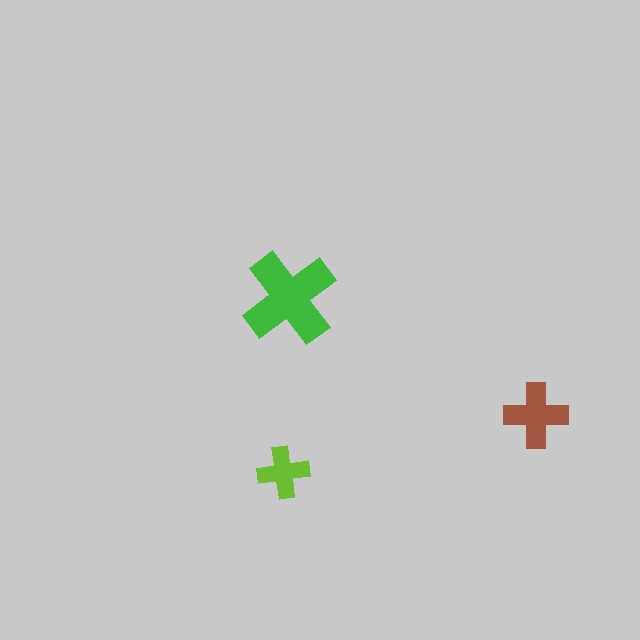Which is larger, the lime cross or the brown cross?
The brown one.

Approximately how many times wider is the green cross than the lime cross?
About 2 times wider.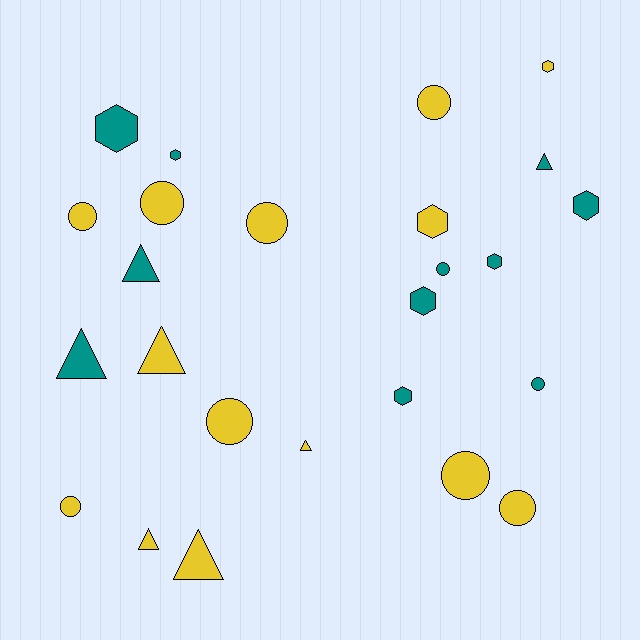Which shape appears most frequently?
Circle, with 10 objects.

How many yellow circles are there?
There are 8 yellow circles.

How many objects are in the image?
There are 25 objects.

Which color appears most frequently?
Yellow, with 14 objects.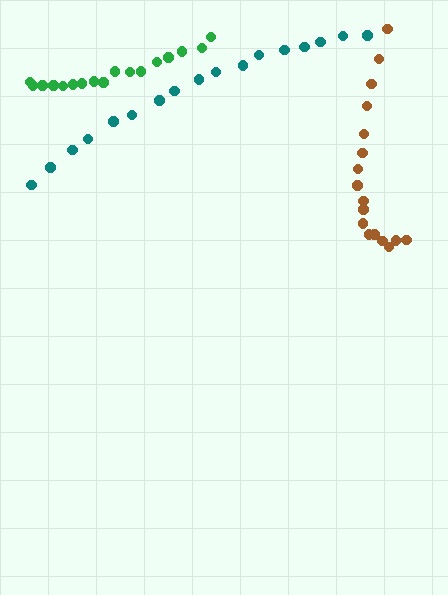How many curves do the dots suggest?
There are 3 distinct paths.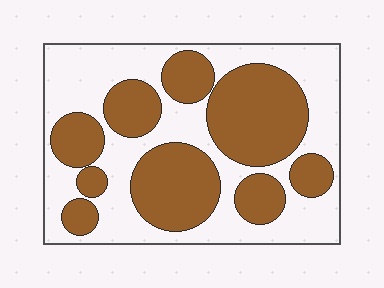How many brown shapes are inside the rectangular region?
9.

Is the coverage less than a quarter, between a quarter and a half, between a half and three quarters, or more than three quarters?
Between a quarter and a half.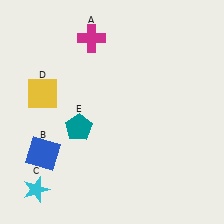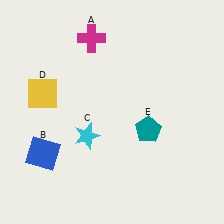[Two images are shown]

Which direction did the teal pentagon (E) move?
The teal pentagon (E) moved right.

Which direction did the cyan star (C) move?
The cyan star (C) moved up.